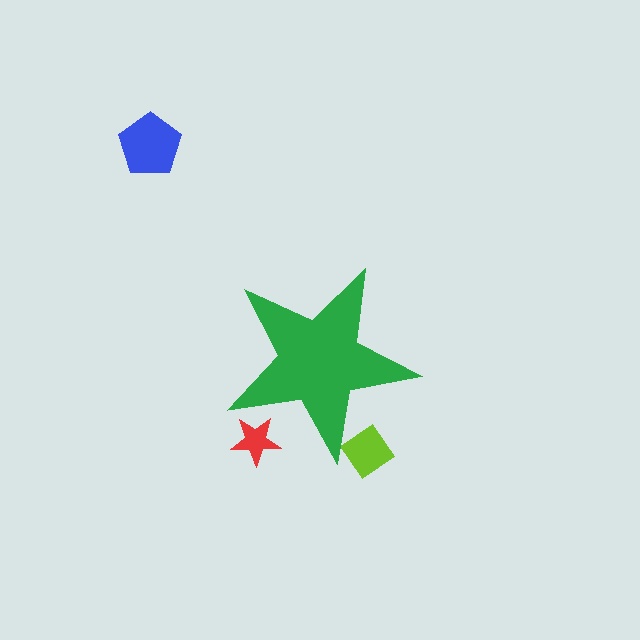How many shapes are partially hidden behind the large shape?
2 shapes are partially hidden.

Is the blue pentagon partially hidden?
No, the blue pentagon is fully visible.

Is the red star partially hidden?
Yes, the red star is partially hidden behind the green star.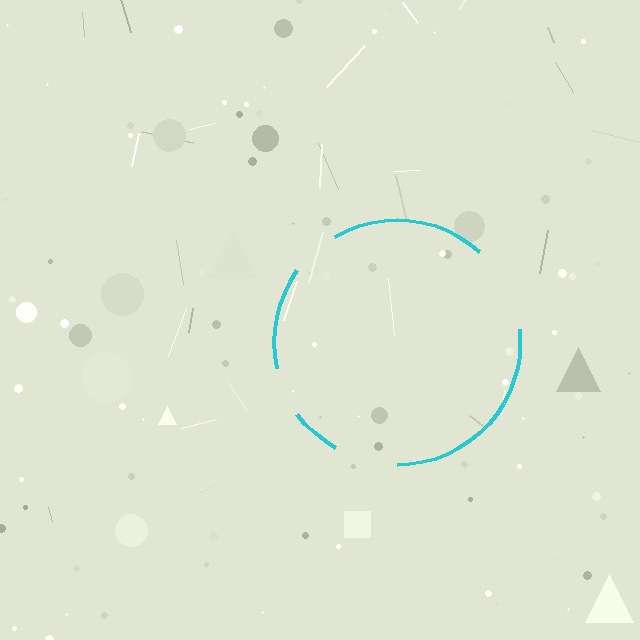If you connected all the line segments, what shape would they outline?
They would outline a circle.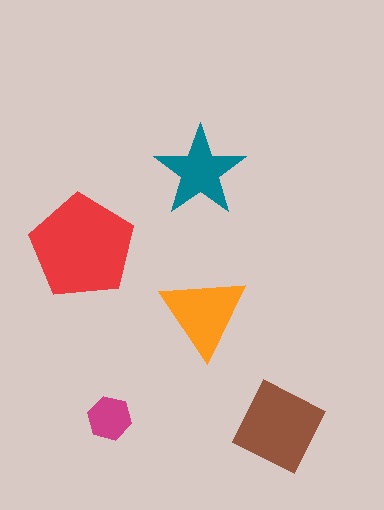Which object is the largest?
The red pentagon.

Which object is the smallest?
The magenta hexagon.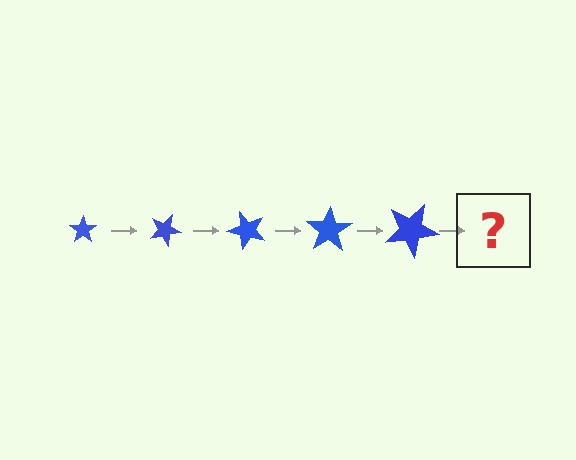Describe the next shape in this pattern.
It should be a star, larger than the previous one and rotated 125 degrees from the start.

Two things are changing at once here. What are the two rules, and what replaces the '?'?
The two rules are that the star grows larger each step and it rotates 25 degrees each step. The '?' should be a star, larger than the previous one and rotated 125 degrees from the start.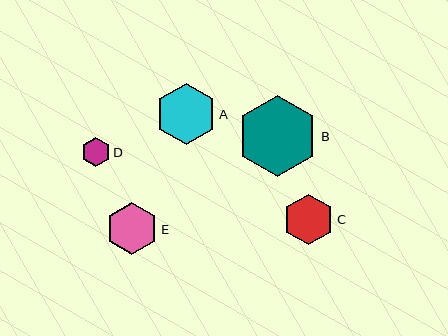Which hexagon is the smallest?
Hexagon D is the smallest with a size of approximately 29 pixels.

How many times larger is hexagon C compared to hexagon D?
Hexagon C is approximately 1.7 times the size of hexagon D.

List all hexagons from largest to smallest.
From largest to smallest: B, A, E, C, D.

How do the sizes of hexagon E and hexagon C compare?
Hexagon E and hexagon C are approximately the same size.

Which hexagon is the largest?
Hexagon B is the largest with a size of approximately 81 pixels.